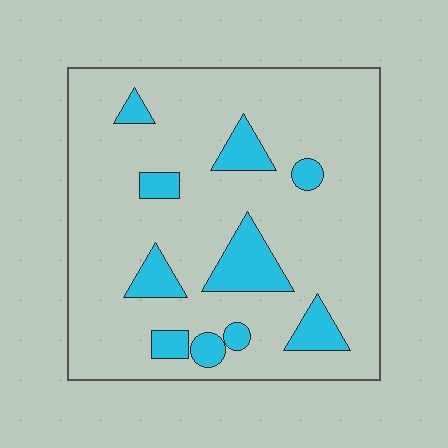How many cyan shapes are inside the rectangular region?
10.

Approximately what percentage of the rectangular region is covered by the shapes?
Approximately 15%.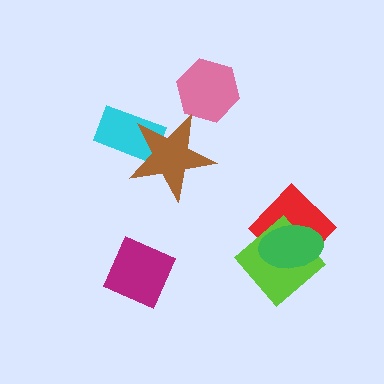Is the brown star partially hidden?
No, no other shape covers it.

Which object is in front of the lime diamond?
The green ellipse is in front of the lime diamond.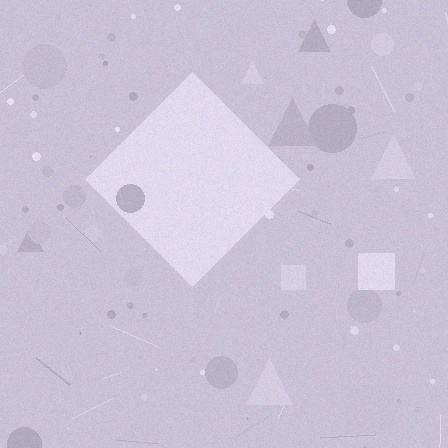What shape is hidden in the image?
A diamond is hidden in the image.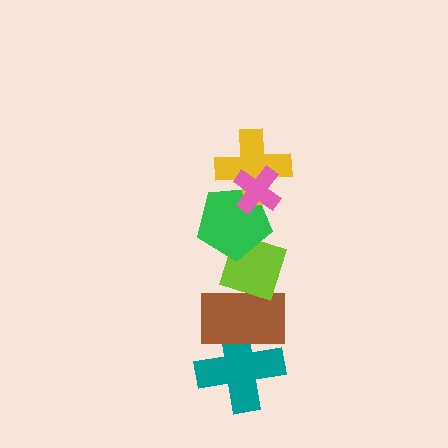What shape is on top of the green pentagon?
The yellow cross is on top of the green pentagon.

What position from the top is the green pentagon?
The green pentagon is 3rd from the top.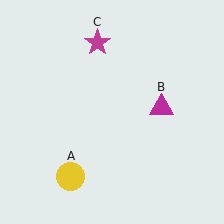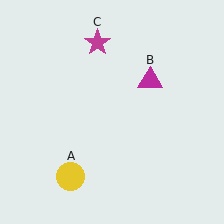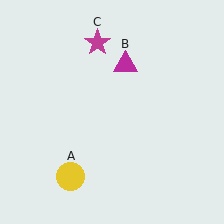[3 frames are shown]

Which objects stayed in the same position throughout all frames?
Yellow circle (object A) and magenta star (object C) remained stationary.